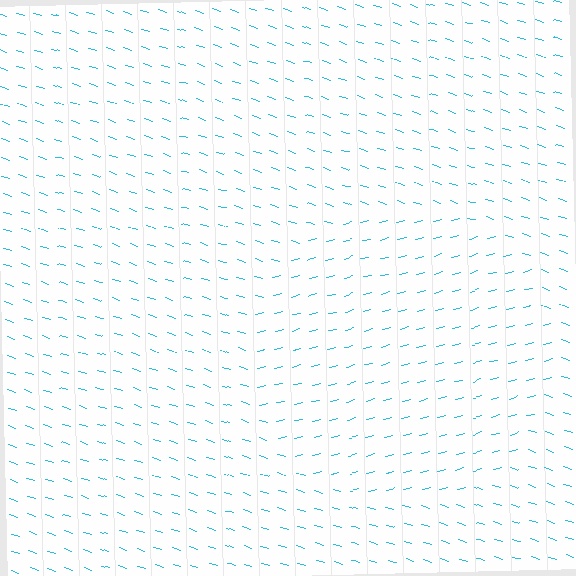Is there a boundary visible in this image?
Yes, there is a texture boundary formed by a change in line orientation.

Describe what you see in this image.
The image is filled with small cyan line segments. A circle region in the image has lines oriented differently from the surrounding lines, creating a visible texture boundary.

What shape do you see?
I see a circle.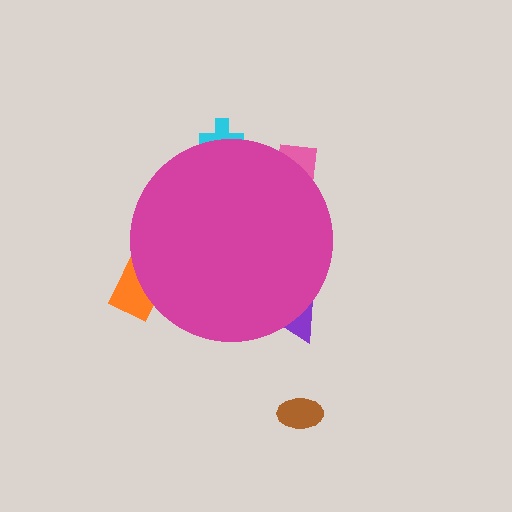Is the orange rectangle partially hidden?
Yes, the orange rectangle is partially hidden behind the magenta circle.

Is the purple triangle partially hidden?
Yes, the purple triangle is partially hidden behind the magenta circle.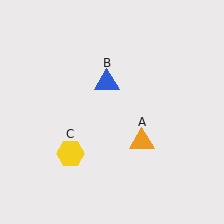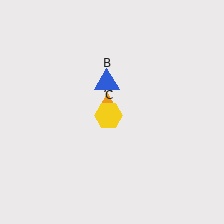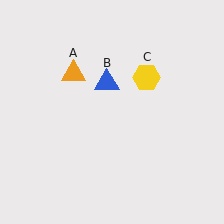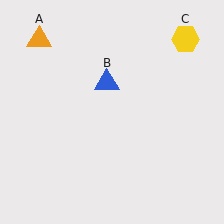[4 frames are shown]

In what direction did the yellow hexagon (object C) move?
The yellow hexagon (object C) moved up and to the right.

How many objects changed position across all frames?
2 objects changed position: orange triangle (object A), yellow hexagon (object C).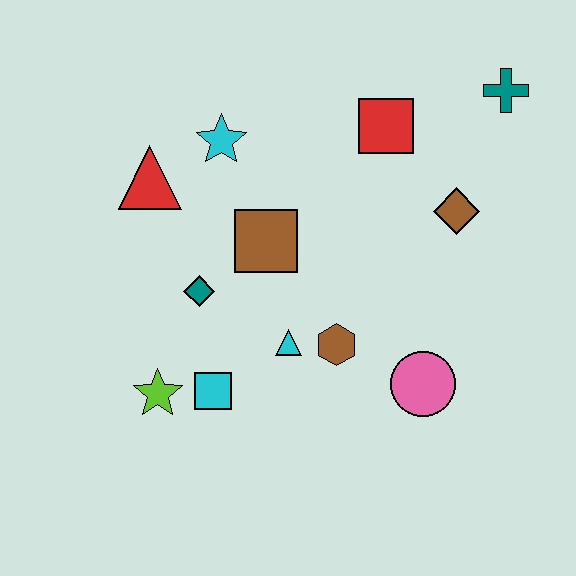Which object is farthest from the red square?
The lime star is farthest from the red square.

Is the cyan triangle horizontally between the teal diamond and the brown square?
No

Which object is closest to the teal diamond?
The brown square is closest to the teal diamond.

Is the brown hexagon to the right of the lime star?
Yes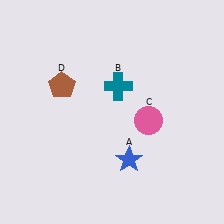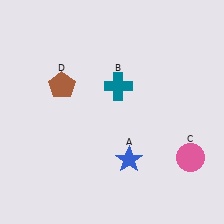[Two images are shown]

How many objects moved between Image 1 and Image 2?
1 object moved between the two images.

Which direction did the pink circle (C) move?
The pink circle (C) moved right.